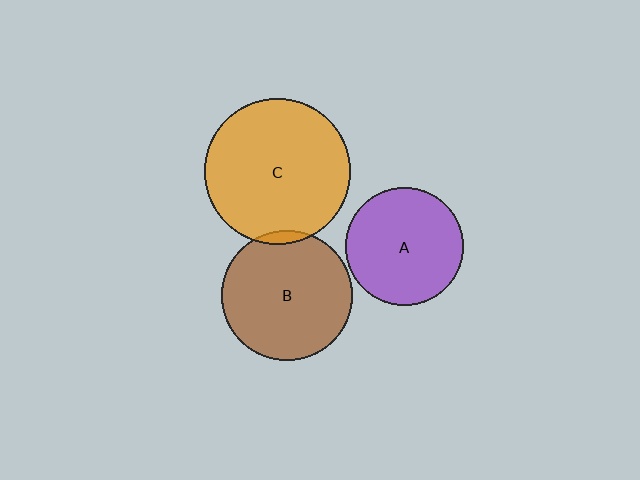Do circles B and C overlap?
Yes.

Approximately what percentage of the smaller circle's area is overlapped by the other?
Approximately 5%.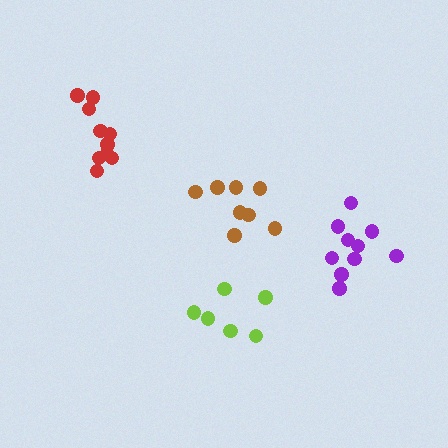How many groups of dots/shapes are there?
There are 4 groups.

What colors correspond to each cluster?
The clusters are colored: red, brown, purple, lime.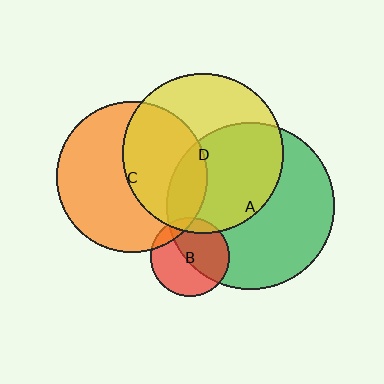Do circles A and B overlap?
Yes.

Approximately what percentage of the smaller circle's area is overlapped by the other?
Approximately 50%.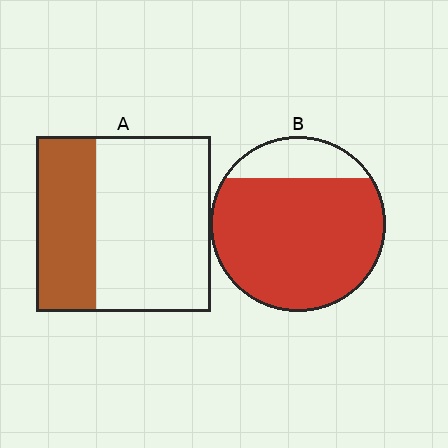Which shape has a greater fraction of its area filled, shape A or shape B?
Shape B.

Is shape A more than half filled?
No.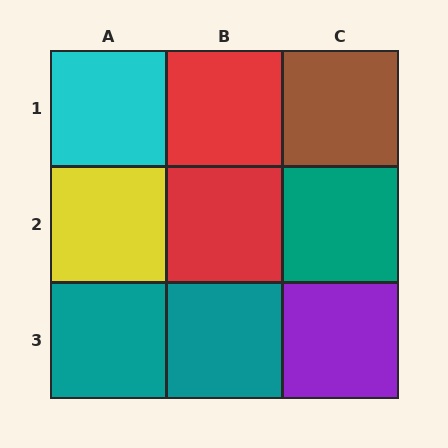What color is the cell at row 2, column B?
Red.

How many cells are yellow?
1 cell is yellow.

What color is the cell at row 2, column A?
Yellow.